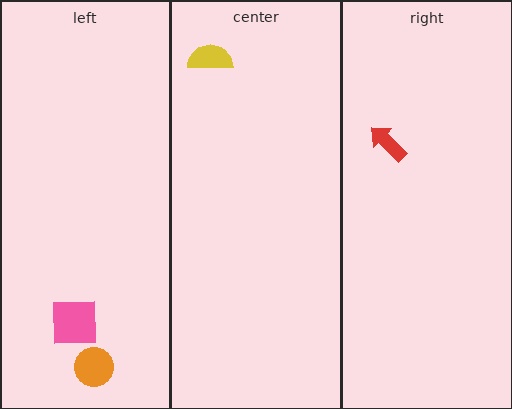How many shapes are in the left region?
2.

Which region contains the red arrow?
The right region.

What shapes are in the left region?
The orange circle, the pink square.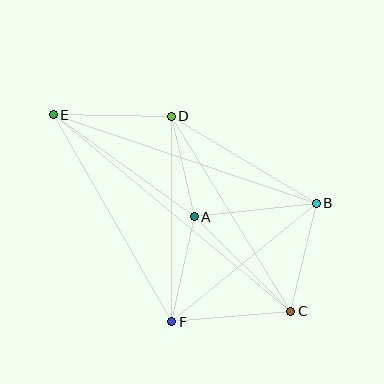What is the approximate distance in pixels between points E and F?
The distance between E and F is approximately 239 pixels.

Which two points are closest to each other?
Points A and D are closest to each other.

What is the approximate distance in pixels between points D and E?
The distance between D and E is approximately 118 pixels.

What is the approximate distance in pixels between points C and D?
The distance between C and D is approximately 229 pixels.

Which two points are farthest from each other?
Points C and E are farthest from each other.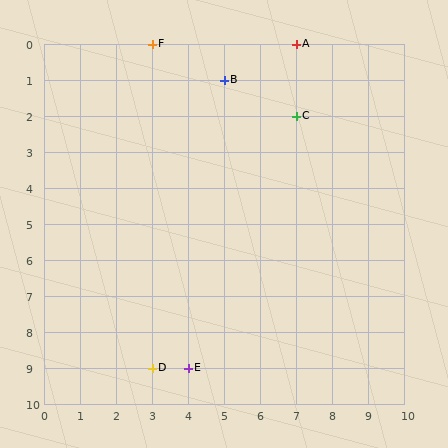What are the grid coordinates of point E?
Point E is at grid coordinates (4, 9).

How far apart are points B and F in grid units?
Points B and F are 2 columns and 1 row apart (about 2.2 grid units diagonally).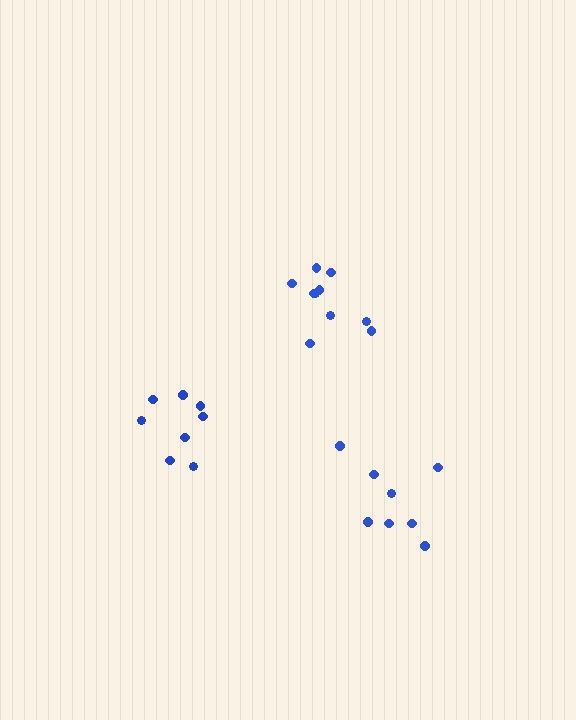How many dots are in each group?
Group 1: 8 dots, Group 2: 10 dots, Group 3: 8 dots (26 total).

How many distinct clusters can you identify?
There are 3 distinct clusters.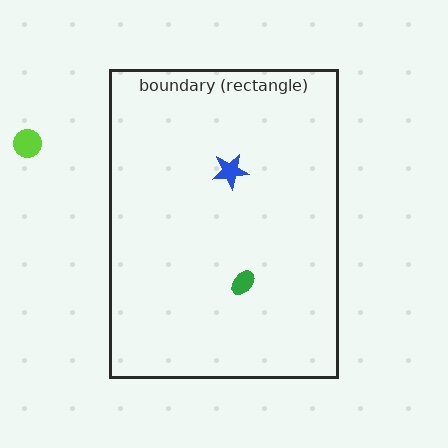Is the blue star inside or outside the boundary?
Inside.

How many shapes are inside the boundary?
2 inside, 1 outside.